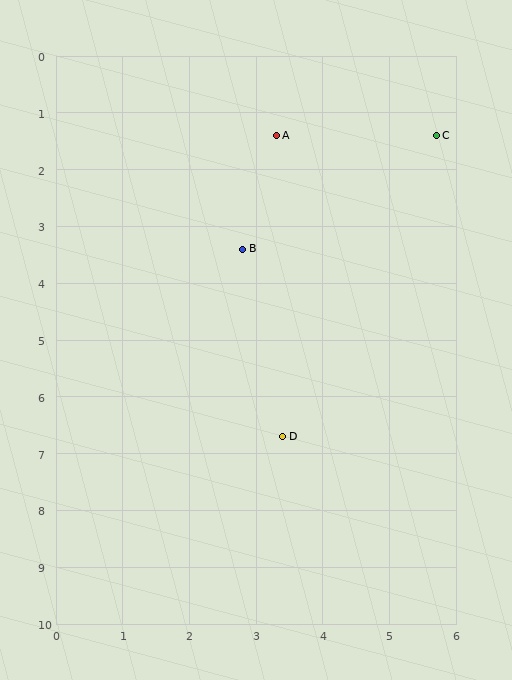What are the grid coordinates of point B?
Point B is at approximately (2.8, 3.4).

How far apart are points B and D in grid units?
Points B and D are about 3.4 grid units apart.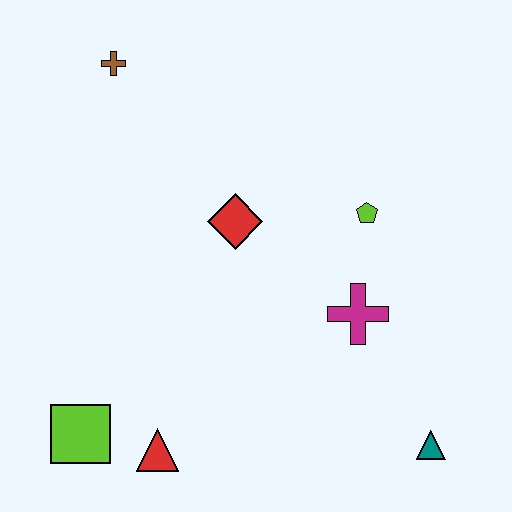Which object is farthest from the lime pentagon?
The lime square is farthest from the lime pentagon.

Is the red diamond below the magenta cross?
No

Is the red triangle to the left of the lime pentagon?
Yes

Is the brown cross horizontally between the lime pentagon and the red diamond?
No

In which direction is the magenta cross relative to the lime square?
The magenta cross is to the right of the lime square.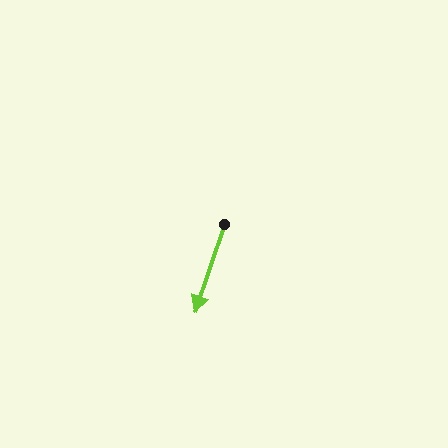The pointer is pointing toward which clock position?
Roughly 7 o'clock.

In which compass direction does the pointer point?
South.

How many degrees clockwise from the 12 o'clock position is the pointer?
Approximately 198 degrees.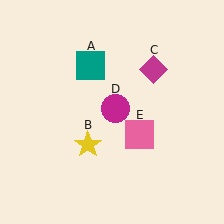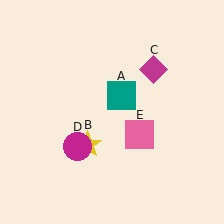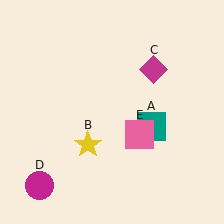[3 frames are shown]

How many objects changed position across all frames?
2 objects changed position: teal square (object A), magenta circle (object D).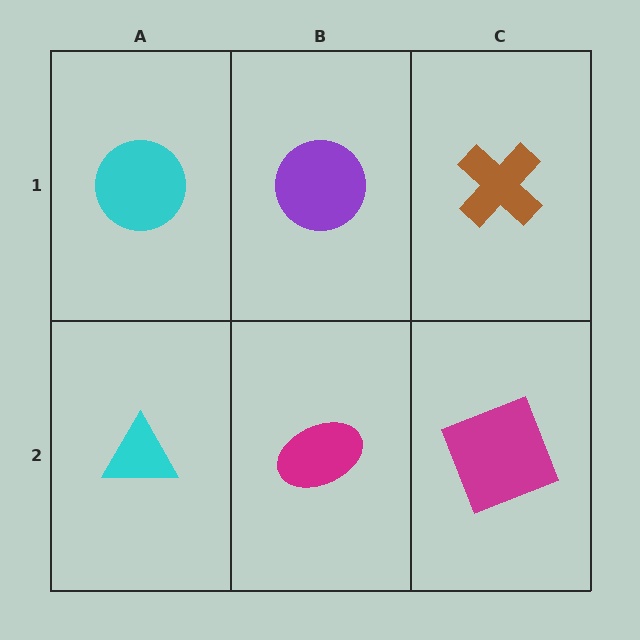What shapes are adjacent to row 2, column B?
A purple circle (row 1, column B), a cyan triangle (row 2, column A), a magenta square (row 2, column C).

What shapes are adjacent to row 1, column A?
A cyan triangle (row 2, column A), a purple circle (row 1, column B).